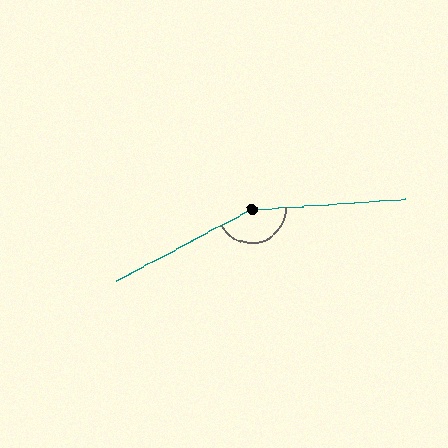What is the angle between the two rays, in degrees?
Approximately 156 degrees.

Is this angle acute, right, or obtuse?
It is obtuse.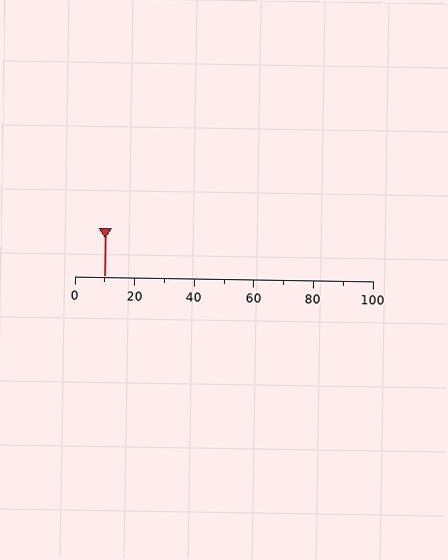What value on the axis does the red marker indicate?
The marker indicates approximately 10.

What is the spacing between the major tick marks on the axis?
The major ticks are spaced 20 apart.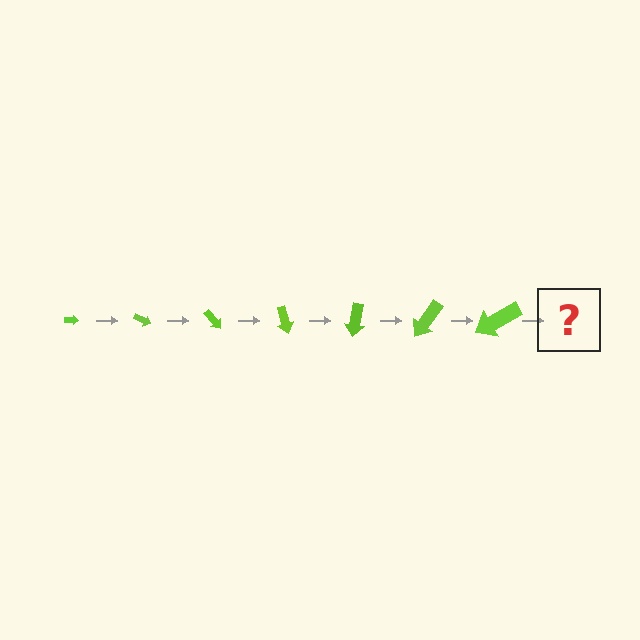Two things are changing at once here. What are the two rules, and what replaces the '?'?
The two rules are that the arrow grows larger each step and it rotates 25 degrees each step. The '?' should be an arrow, larger than the previous one and rotated 175 degrees from the start.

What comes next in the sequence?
The next element should be an arrow, larger than the previous one and rotated 175 degrees from the start.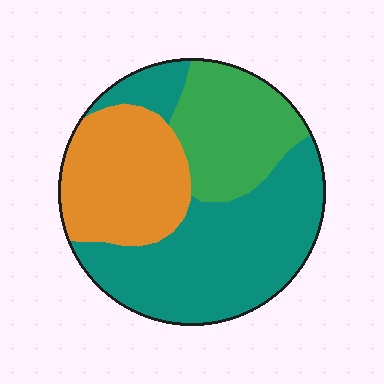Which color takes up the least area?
Green, at roughly 25%.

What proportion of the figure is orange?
Orange covers 28% of the figure.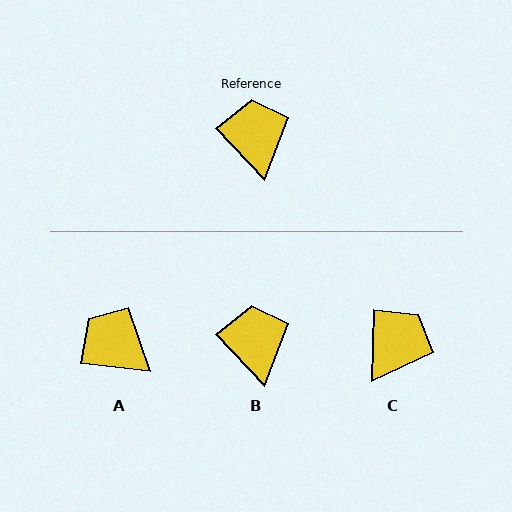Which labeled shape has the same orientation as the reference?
B.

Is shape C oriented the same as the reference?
No, it is off by about 44 degrees.